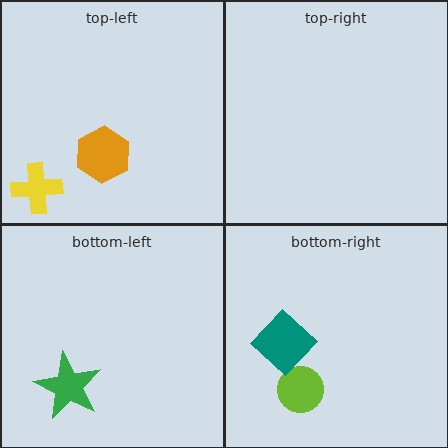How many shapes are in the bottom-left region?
1.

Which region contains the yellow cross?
The top-left region.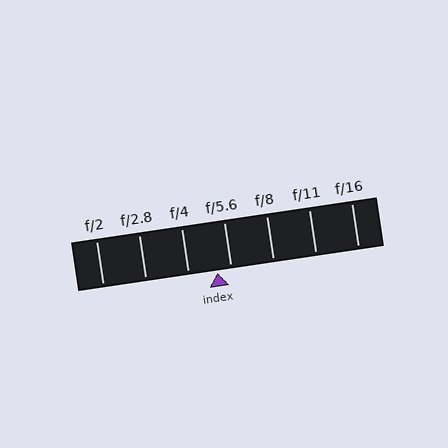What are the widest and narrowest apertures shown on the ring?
The widest aperture shown is f/2 and the narrowest is f/16.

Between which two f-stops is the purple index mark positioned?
The index mark is between f/4 and f/5.6.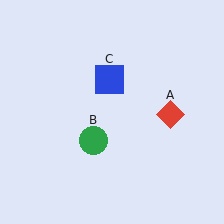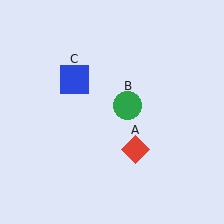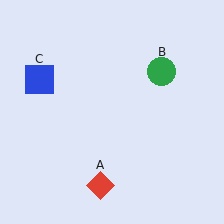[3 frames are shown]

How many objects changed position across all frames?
3 objects changed position: red diamond (object A), green circle (object B), blue square (object C).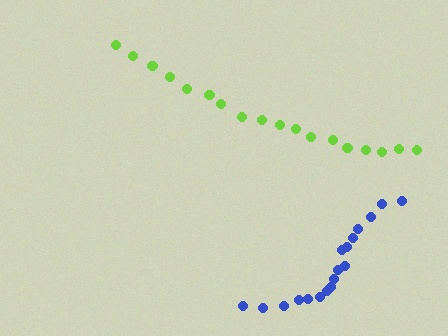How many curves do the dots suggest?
There are 2 distinct paths.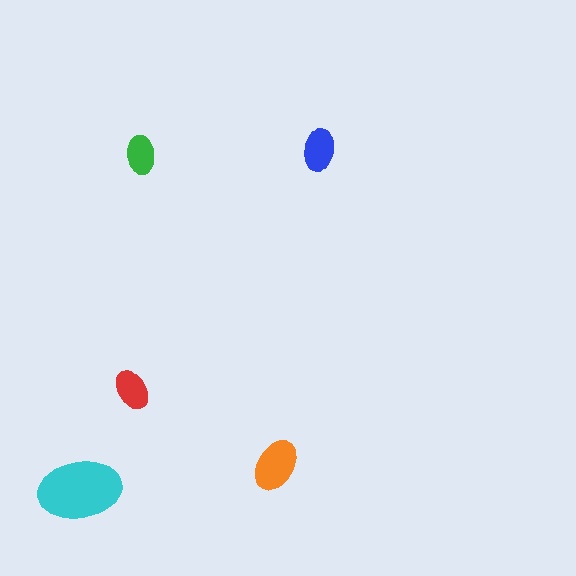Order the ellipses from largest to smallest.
the cyan one, the orange one, the blue one, the red one, the green one.